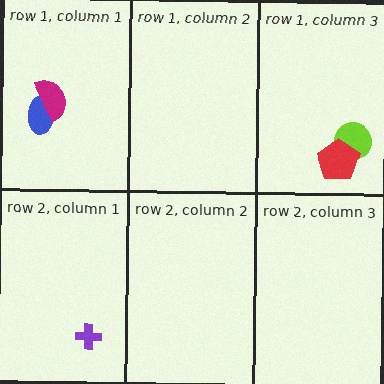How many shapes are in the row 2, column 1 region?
1.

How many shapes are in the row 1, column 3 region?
2.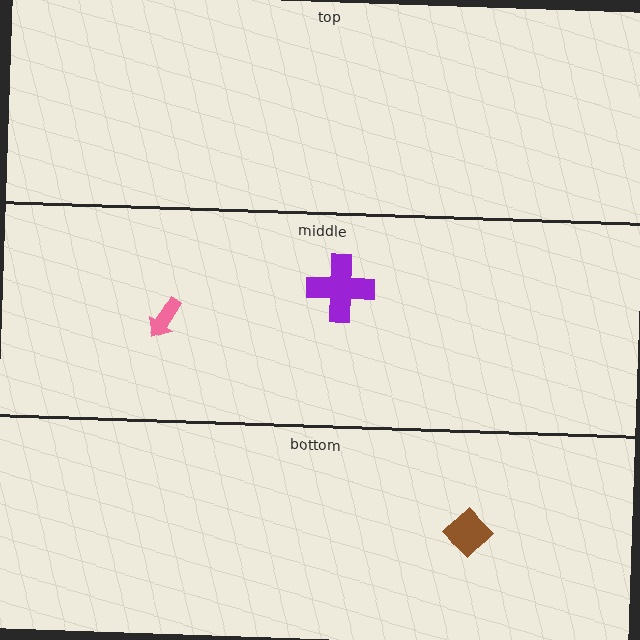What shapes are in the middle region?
The purple cross, the pink arrow.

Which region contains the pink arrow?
The middle region.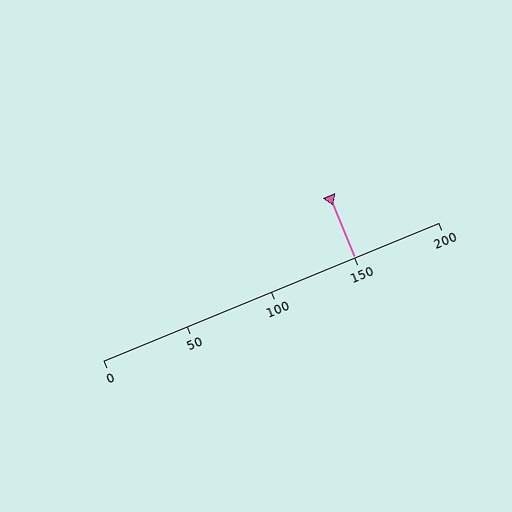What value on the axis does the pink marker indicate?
The marker indicates approximately 150.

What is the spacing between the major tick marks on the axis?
The major ticks are spaced 50 apart.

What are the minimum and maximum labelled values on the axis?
The axis runs from 0 to 200.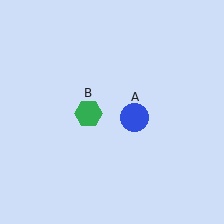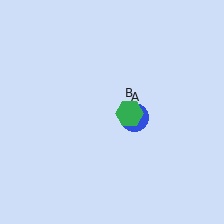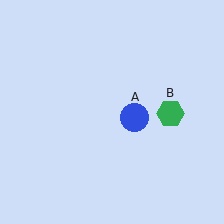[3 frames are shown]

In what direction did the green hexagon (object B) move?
The green hexagon (object B) moved right.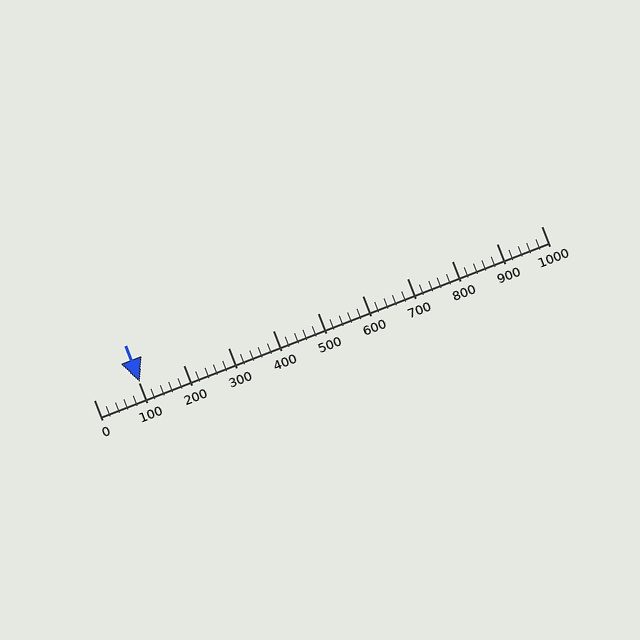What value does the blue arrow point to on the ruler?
The blue arrow points to approximately 104.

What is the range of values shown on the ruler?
The ruler shows values from 0 to 1000.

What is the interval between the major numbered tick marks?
The major tick marks are spaced 100 units apart.